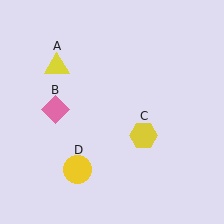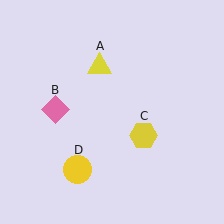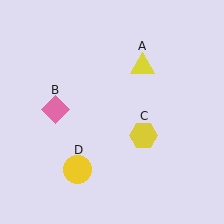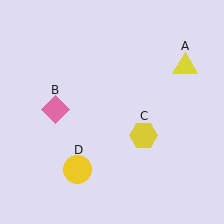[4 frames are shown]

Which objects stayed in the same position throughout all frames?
Pink diamond (object B) and yellow hexagon (object C) and yellow circle (object D) remained stationary.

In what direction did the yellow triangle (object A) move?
The yellow triangle (object A) moved right.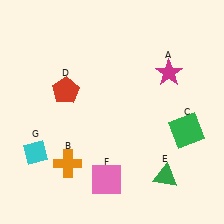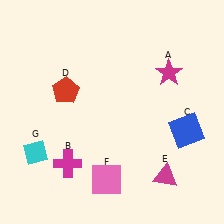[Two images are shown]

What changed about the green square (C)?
In Image 1, C is green. In Image 2, it changed to blue.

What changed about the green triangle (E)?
In Image 1, E is green. In Image 2, it changed to magenta.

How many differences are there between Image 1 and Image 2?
There are 3 differences between the two images.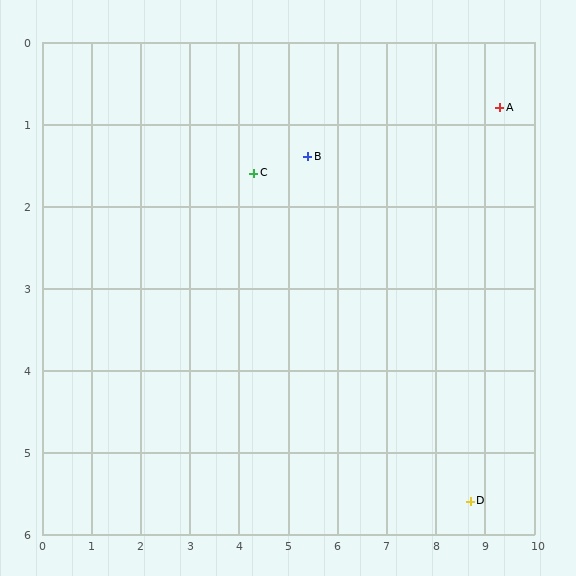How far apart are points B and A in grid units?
Points B and A are about 3.9 grid units apart.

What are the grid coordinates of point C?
Point C is at approximately (4.3, 1.6).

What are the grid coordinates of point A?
Point A is at approximately (9.3, 0.8).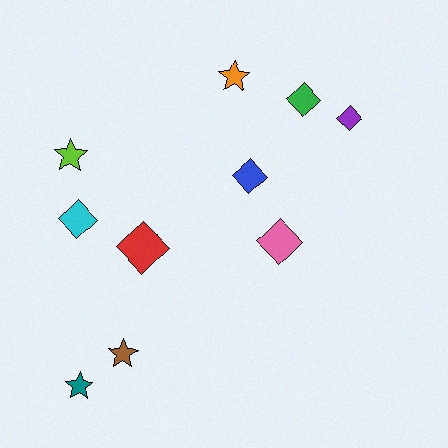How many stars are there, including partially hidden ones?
There are 4 stars.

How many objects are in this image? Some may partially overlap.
There are 10 objects.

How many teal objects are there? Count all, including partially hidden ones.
There is 1 teal object.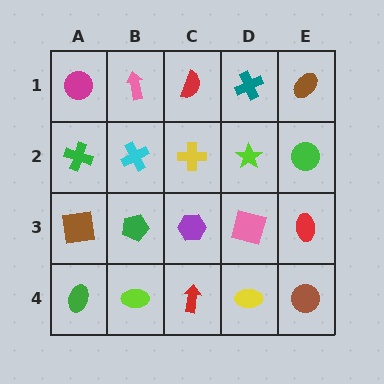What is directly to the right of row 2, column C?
A lime star.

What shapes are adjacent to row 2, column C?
A red semicircle (row 1, column C), a purple hexagon (row 3, column C), a cyan cross (row 2, column B), a lime star (row 2, column D).